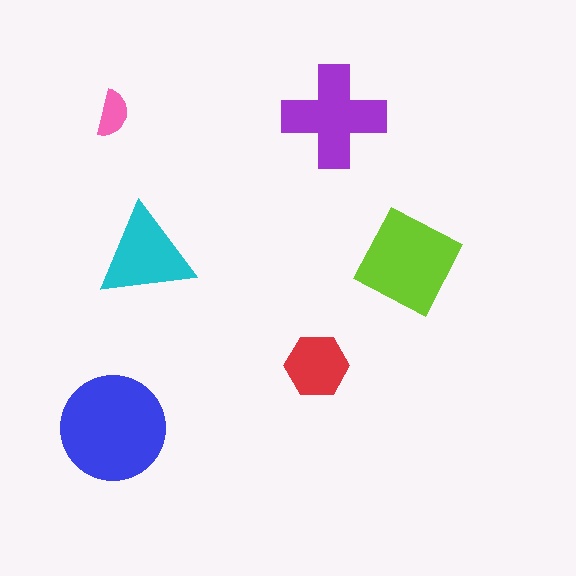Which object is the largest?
The blue circle.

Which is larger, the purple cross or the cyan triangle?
The purple cross.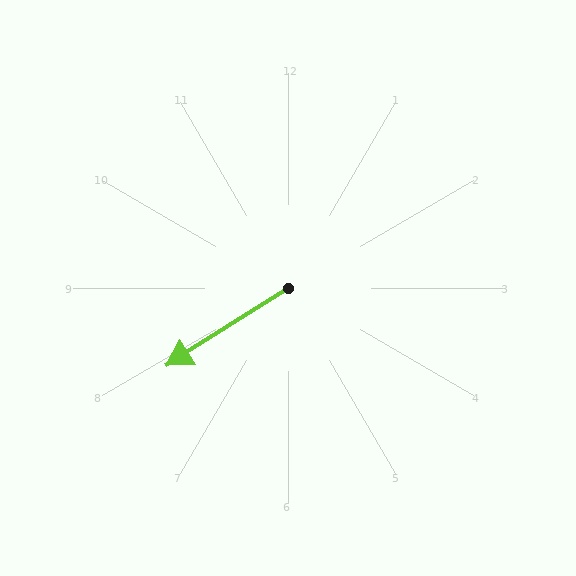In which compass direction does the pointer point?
Southwest.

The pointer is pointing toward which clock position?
Roughly 8 o'clock.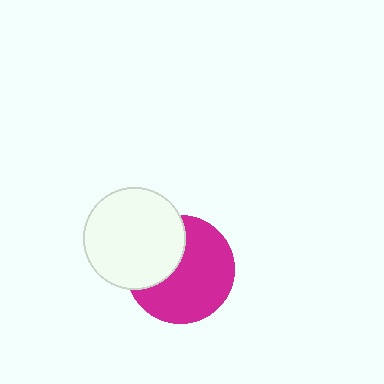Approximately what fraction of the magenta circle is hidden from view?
Roughly 35% of the magenta circle is hidden behind the white circle.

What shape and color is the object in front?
The object in front is a white circle.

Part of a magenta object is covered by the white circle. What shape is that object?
It is a circle.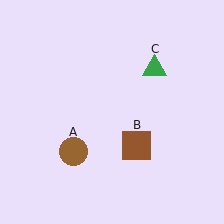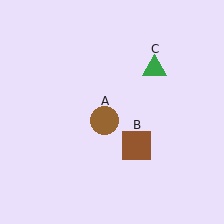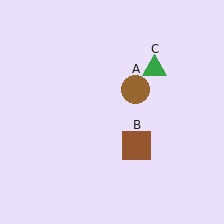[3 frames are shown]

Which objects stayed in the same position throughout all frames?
Brown square (object B) and green triangle (object C) remained stationary.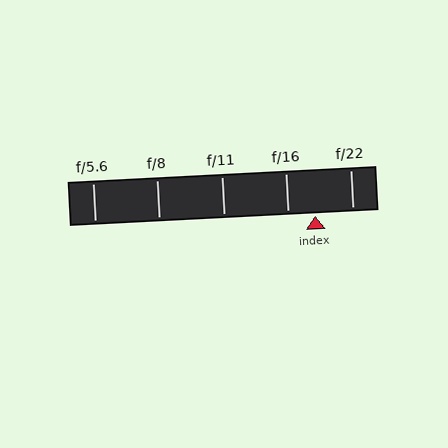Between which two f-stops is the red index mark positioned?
The index mark is between f/16 and f/22.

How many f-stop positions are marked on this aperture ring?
There are 5 f-stop positions marked.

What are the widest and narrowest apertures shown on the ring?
The widest aperture shown is f/5.6 and the narrowest is f/22.